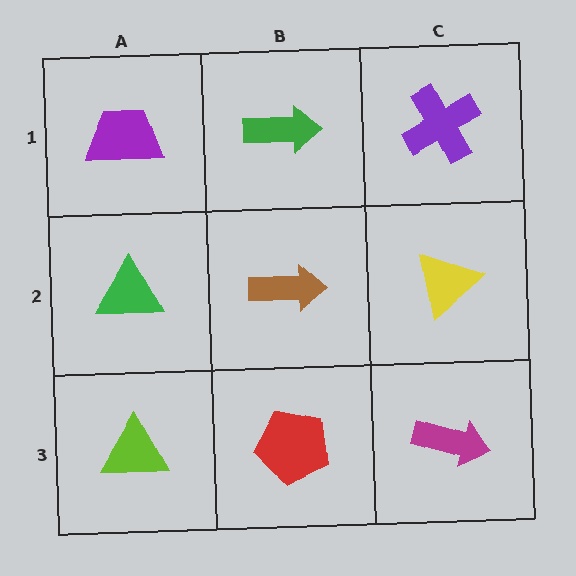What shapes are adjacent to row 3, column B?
A brown arrow (row 2, column B), a lime triangle (row 3, column A), a magenta arrow (row 3, column C).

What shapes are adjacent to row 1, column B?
A brown arrow (row 2, column B), a purple trapezoid (row 1, column A), a purple cross (row 1, column C).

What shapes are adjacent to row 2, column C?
A purple cross (row 1, column C), a magenta arrow (row 3, column C), a brown arrow (row 2, column B).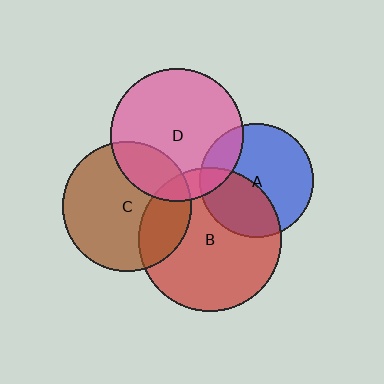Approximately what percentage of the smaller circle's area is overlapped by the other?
Approximately 25%.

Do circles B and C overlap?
Yes.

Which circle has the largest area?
Circle B (red).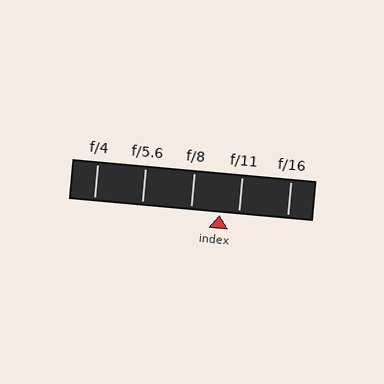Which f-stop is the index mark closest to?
The index mark is closest to f/11.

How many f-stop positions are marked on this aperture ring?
There are 5 f-stop positions marked.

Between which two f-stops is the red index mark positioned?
The index mark is between f/8 and f/11.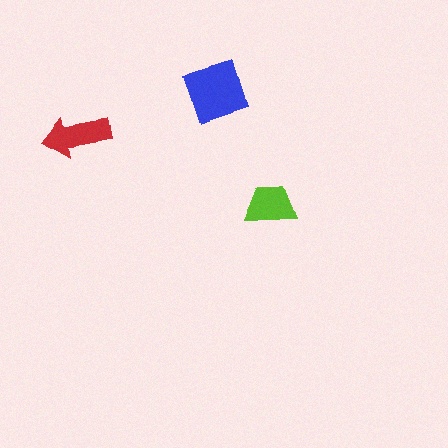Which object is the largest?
The blue diamond.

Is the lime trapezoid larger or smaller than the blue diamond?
Smaller.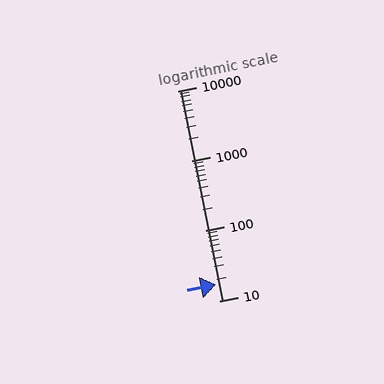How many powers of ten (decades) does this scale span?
The scale spans 3 decades, from 10 to 10000.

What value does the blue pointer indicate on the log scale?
The pointer indicates approximately 17.